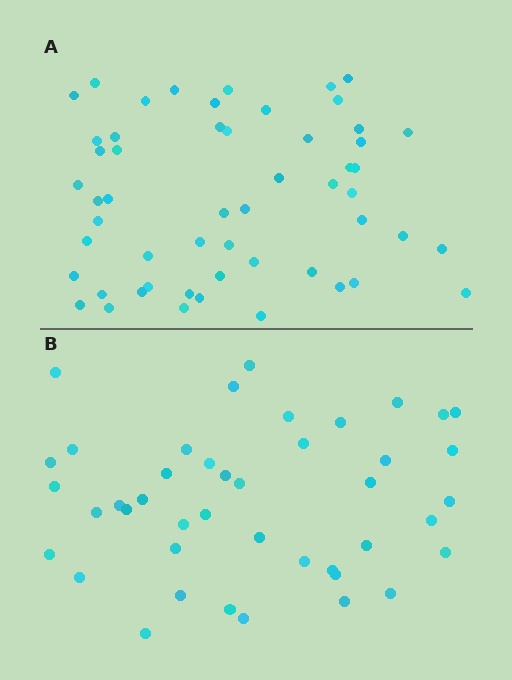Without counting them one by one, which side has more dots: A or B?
Region A (the top region) has more dots.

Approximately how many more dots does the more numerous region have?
Region A has roughly 12 or so more dots than region B.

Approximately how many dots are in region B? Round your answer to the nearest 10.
About 40 dots. (The exact count is 43, which rounds to 40.)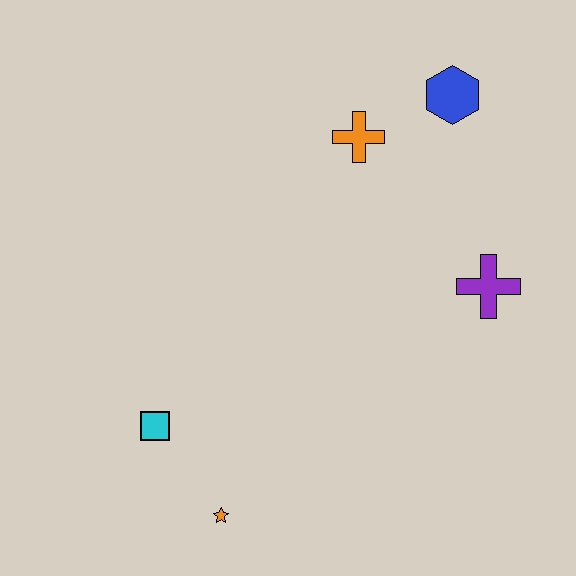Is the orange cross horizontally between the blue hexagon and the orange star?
Yes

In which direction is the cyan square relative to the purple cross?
The cyan square is to the left of the purple cross.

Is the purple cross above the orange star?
Yes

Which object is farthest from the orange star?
The blue hexagon is farthest from the orange star.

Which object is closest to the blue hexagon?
The orange cross is closest to the blue hexagon.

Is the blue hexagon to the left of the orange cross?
No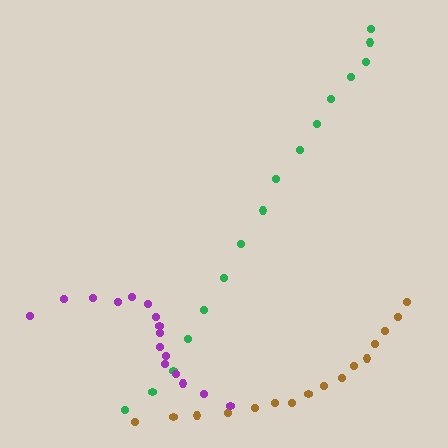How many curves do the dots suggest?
There are 3 distinct paths.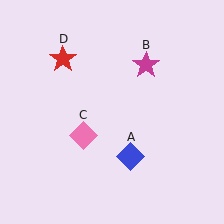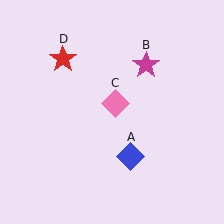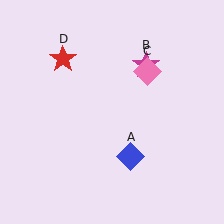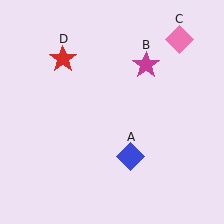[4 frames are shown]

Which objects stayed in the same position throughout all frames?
Blue diamond (object A) and magenta star (object B) and red star (object D) remained stationary.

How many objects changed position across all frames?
1 object changed position: pink diamond (object C).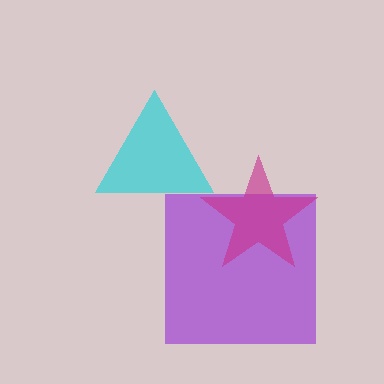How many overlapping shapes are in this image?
There are 3 overlapping shapes in the image.